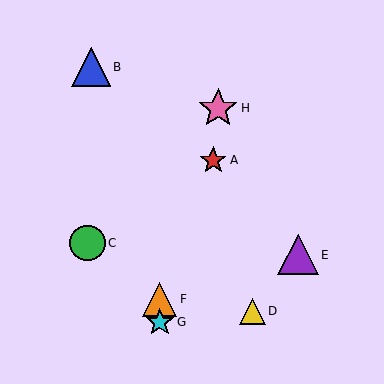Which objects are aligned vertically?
Objects F, G are aligned vertically.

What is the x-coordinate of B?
Object B is at x≈91.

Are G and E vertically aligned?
No, G is at x≈160 and E is at x≈298.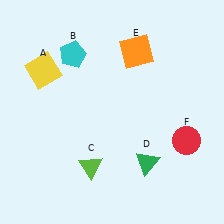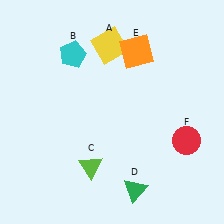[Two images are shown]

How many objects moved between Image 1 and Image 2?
2 objects moved between the two images.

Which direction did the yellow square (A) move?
The yellow square (A) moved right.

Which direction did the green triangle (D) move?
The green triangle (D) moved down.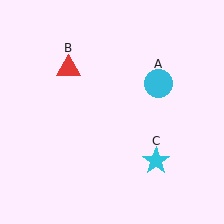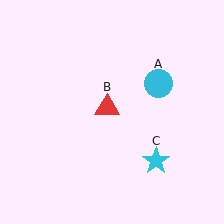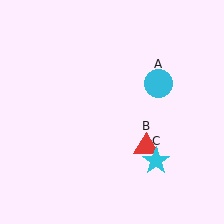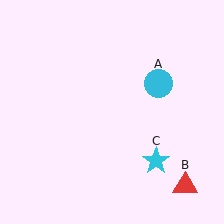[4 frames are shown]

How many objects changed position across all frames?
1 object changed position: red triangle (object B).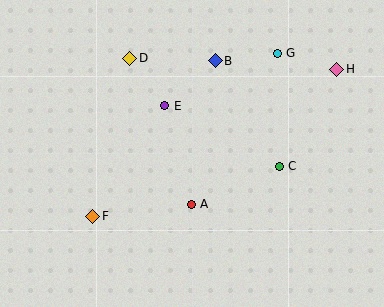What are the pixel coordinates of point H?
Point H is at (337, 69).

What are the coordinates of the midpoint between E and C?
The midpoint between E and C is at (222, 136).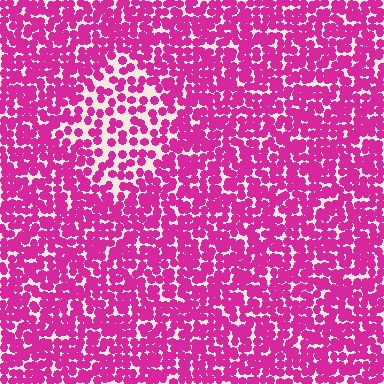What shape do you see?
I see a diamond.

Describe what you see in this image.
The image contains small magenta elements arranged at two different densities. A diamond-shaped region is visible where the elements are less densely packed than the surrounding area.